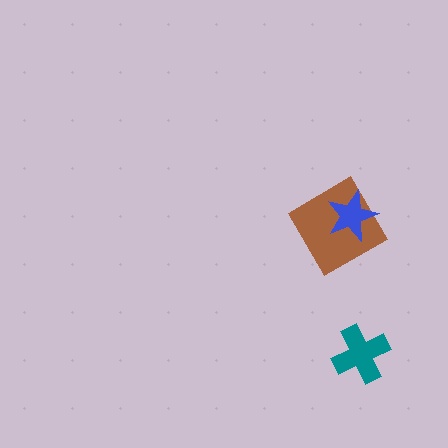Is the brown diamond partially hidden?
Yes, it is partially covered by another shape.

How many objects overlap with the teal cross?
0 objects overlap with the teal cross.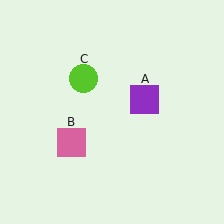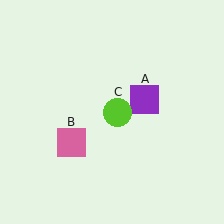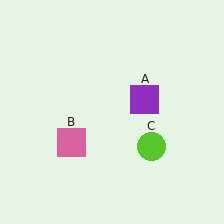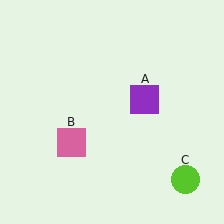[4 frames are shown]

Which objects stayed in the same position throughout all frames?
Purple square (object A) and pink square (object B) remained stationary.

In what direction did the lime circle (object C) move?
The lime circle (object C) moved down and to the right.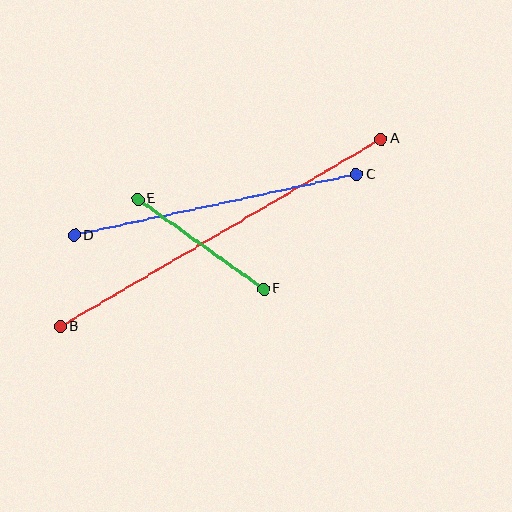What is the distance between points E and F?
The distance is approximately 155 pixels.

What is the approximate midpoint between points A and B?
The midpoint is at approximately (221, 233) pixels.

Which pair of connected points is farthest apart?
Points A and B are farthest apart.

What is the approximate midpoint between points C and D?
The midpoint is at approximately (215, 205) pixels.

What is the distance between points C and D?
The distance is approximately 289 pixels.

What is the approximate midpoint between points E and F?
The midpoint is at approximately (201, 244) pixels.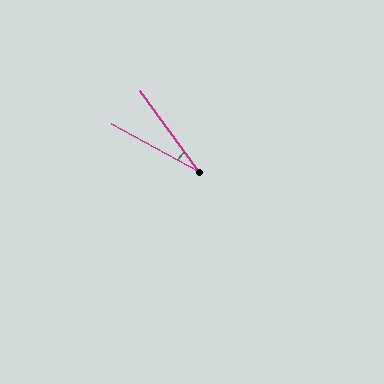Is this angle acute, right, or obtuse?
It is acute.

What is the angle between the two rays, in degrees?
Approximately 26 degrees.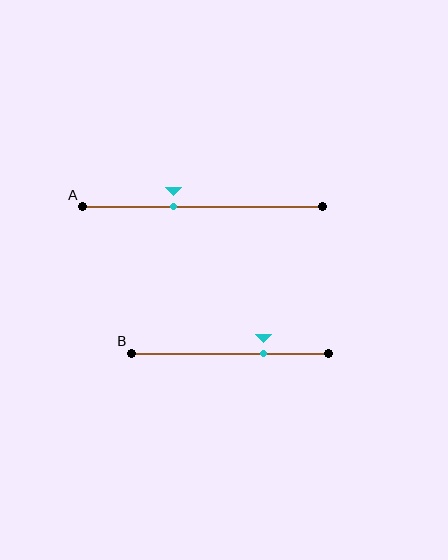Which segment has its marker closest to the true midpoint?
Segment A has its marker closest to the true midpoint.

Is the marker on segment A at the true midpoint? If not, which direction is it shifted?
No, the marker on segment A is shifted to the left by about 12% of the segment length.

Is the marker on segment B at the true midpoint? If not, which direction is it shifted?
No, the marker on segment B is shifted to the right by about 17% of the segment length.